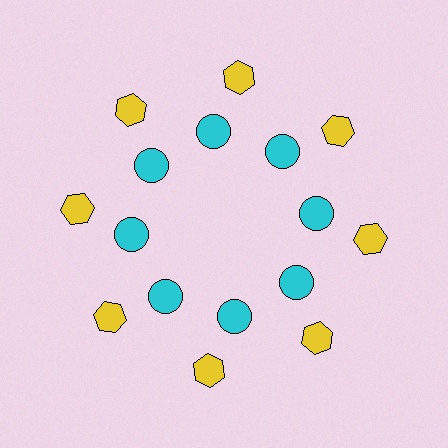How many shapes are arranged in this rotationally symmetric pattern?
There are 16 shapes, arranged in 8 groups of 2.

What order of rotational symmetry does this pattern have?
This pattern has 8-fold rotational symmetry.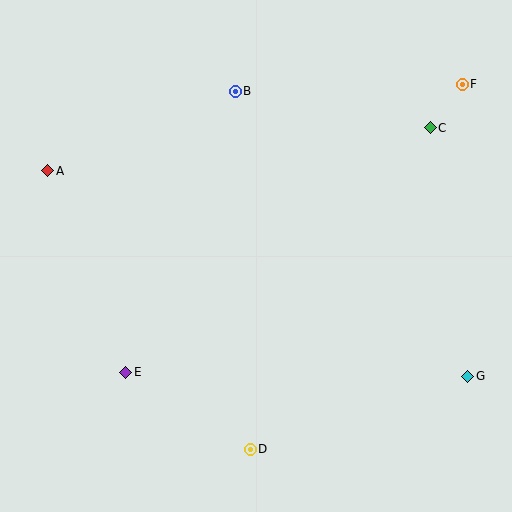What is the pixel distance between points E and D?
The distance between E and D is 146 pixels.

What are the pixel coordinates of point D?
Point D is at (250, 450).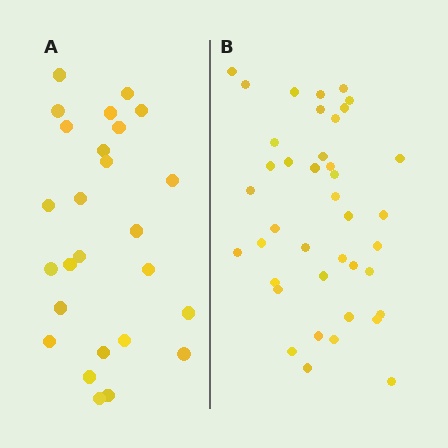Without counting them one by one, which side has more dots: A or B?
Region B (the right region) has more dots.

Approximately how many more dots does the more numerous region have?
Region B has approximately 15 more dots than region A.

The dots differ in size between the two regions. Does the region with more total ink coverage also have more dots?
No. Region A has more total ink coverage because its dots are larger, but region B actually contains more individual dots. Total area can be misleading — the number of items is what matters here.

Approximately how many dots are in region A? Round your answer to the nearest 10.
About 30 dots. (The exact count is 26, which rounds to 30.)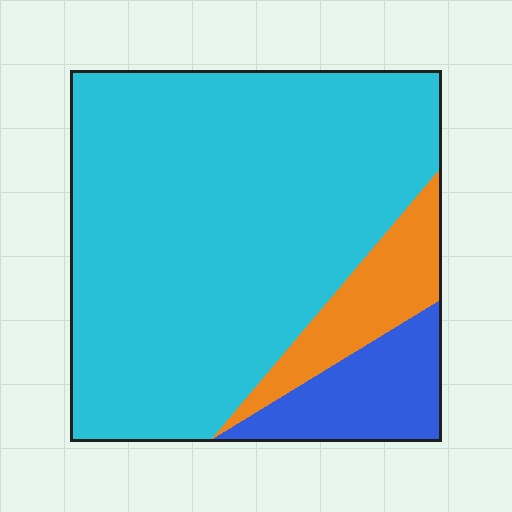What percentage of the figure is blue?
Blue takes up about one eighth (1/8) of the figure.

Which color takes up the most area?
Cyan, at roughly 75%.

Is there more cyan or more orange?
Cyan.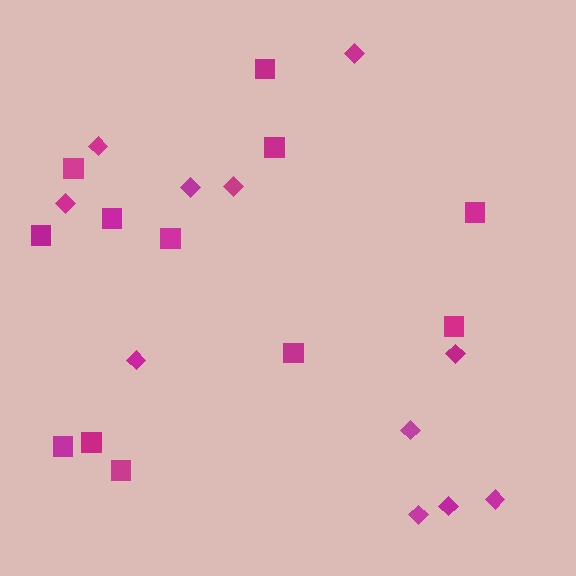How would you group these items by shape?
There are 2 groups: one group of diamonds (11) and one group of squares (12).